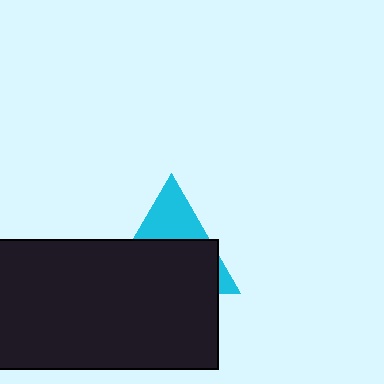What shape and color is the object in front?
The object in front is a black rectangle.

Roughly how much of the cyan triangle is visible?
A small part of it is visible (roughly 35%).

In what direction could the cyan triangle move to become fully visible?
The cyan triangle could move up. That would shift it out from behind the black rectangle entirely.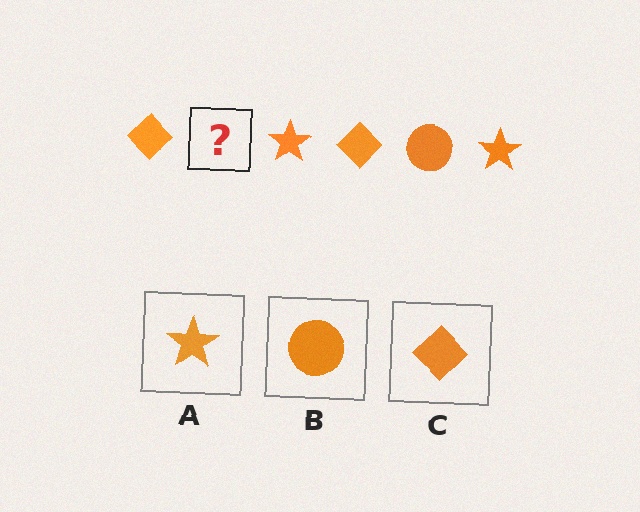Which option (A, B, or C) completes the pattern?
B.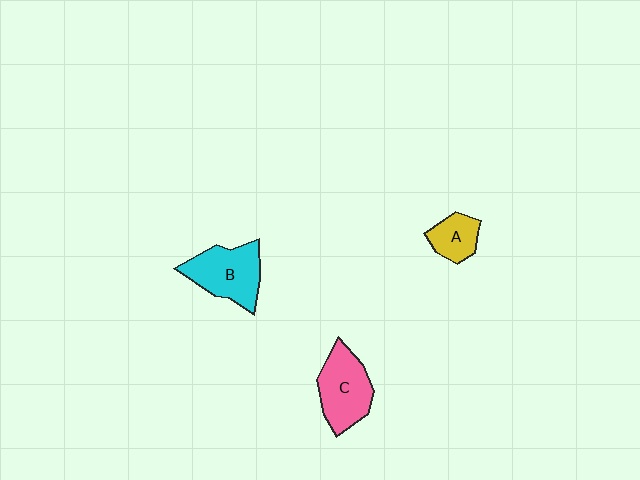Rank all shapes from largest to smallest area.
From largest to smallest: B (cyan), C (pink), A (yellow).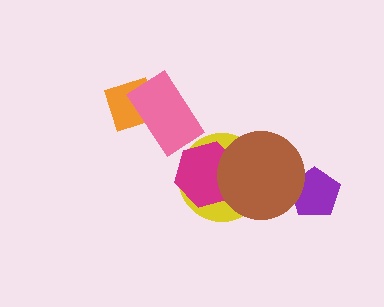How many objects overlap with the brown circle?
3 objects overlap with the brown circle.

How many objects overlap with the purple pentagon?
1 object overlaps with the purple pentagon.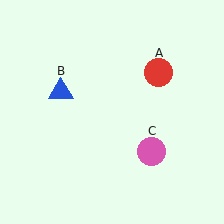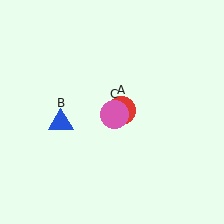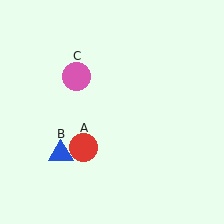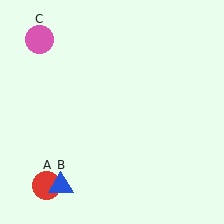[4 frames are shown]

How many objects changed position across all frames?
3 objects changed position: red circle (object A), blue triangle (object B), pink circle (object C).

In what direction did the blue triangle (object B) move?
The blue triangle (object B) moved down.